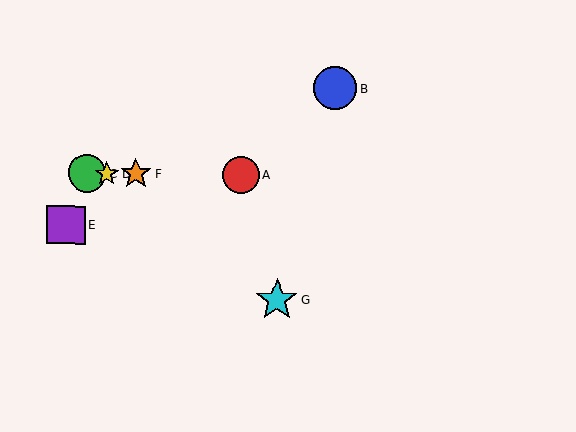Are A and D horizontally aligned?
Yes, both are at y≈174.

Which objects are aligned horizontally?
Objects A, C, D, F are aligned horizontally.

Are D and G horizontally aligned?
No, D is at y≈173 and G is at y≈300.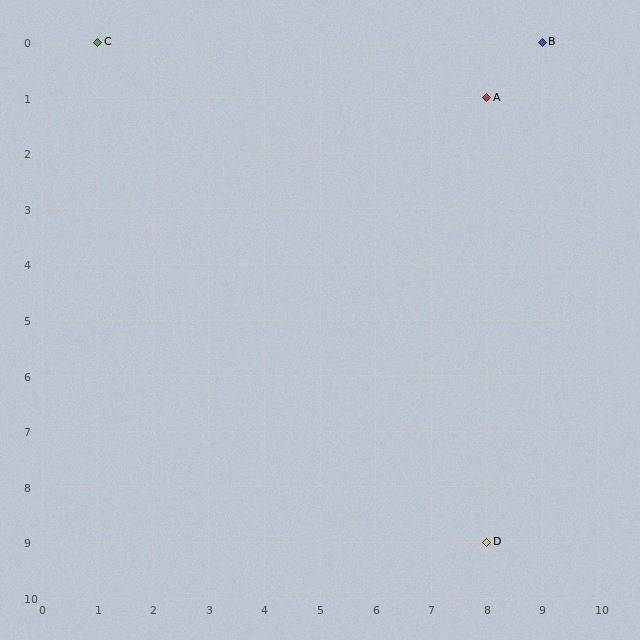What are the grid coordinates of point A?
Point A is at grid coordinates (8, 1).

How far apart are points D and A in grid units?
Points D and A are 8 rows apart.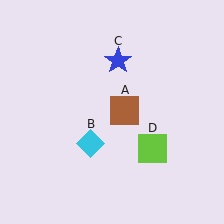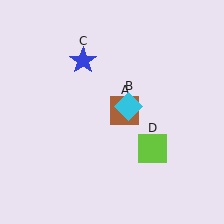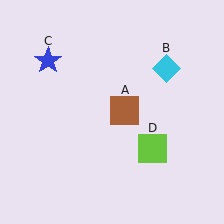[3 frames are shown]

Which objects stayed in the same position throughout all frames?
Brown square (object A) and lime square (object D) remained stationary.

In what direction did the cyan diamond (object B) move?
The cyan diamond (object B) moved up and to the right.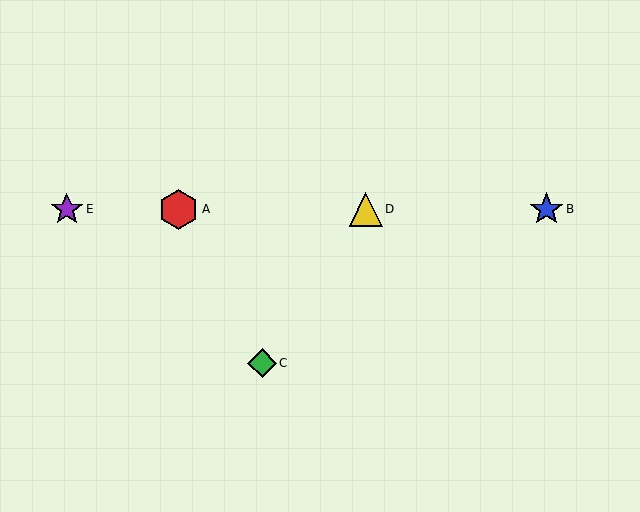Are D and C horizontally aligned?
No, D is at y≈209 and C is at y≈363.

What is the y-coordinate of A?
Object A is at y≈209.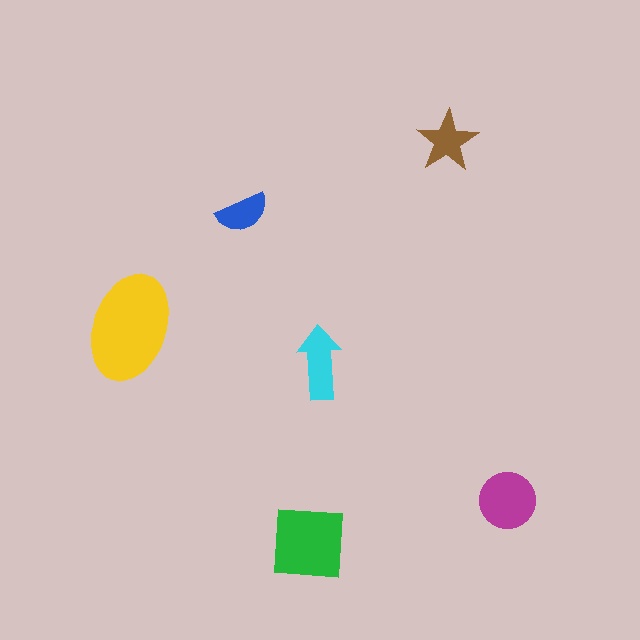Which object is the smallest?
The blue semicircle.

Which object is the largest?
The yellow ellipse.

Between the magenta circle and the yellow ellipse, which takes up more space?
The yellow ellipse.